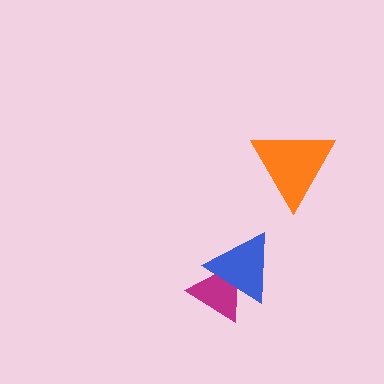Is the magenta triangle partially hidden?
Yes, it is partially covered by another shape.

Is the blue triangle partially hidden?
No, no other shape covers it.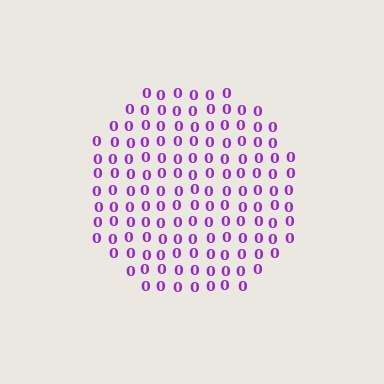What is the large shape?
The large shape is a circle.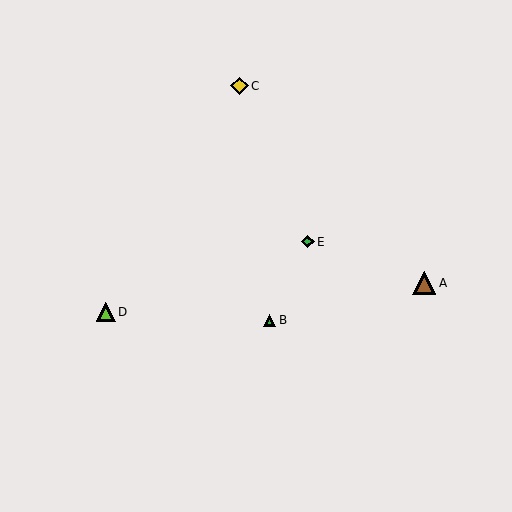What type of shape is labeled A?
Shape A is a brown triangle.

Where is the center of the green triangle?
The center of the green triangle is at (269, 320).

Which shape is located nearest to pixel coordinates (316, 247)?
The green diamond (labeled E) at (308, 242) is nearest to that location.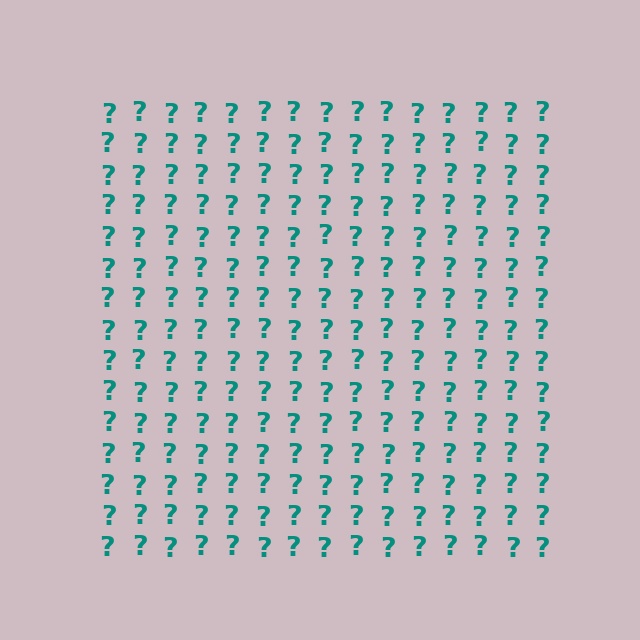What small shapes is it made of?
It is made of small question marks.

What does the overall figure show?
The overall figure shows a square.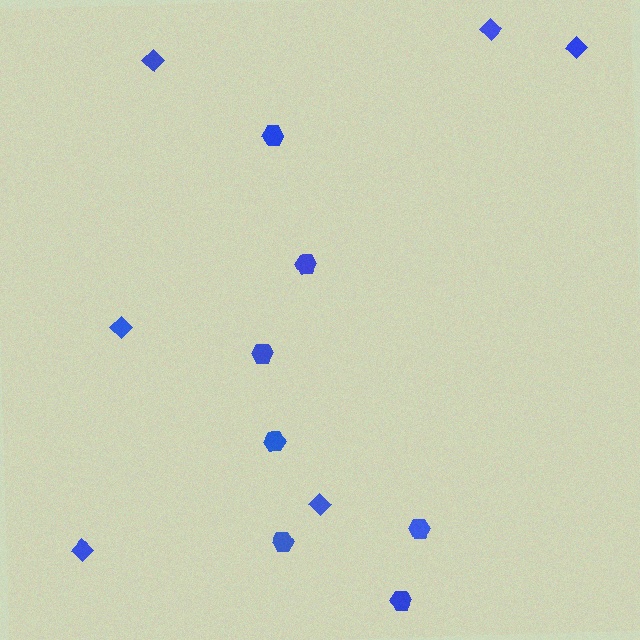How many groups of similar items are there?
There are 2 groups: one group of diamonds (6) and one group of hexagons (7).